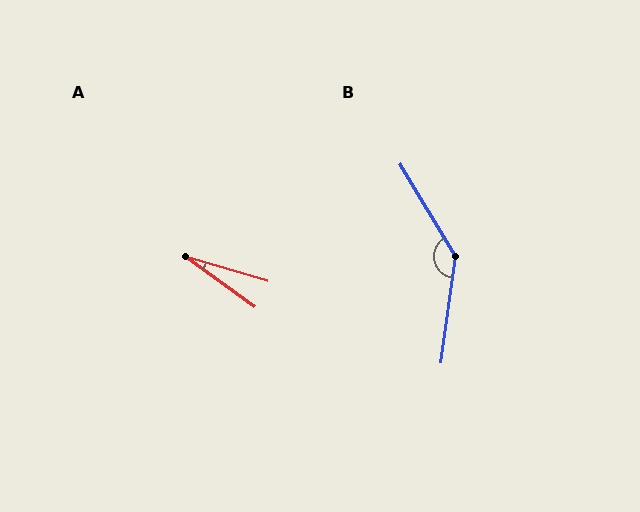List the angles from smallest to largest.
A (19°), B (141°).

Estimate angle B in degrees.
Approximately 141 degrees.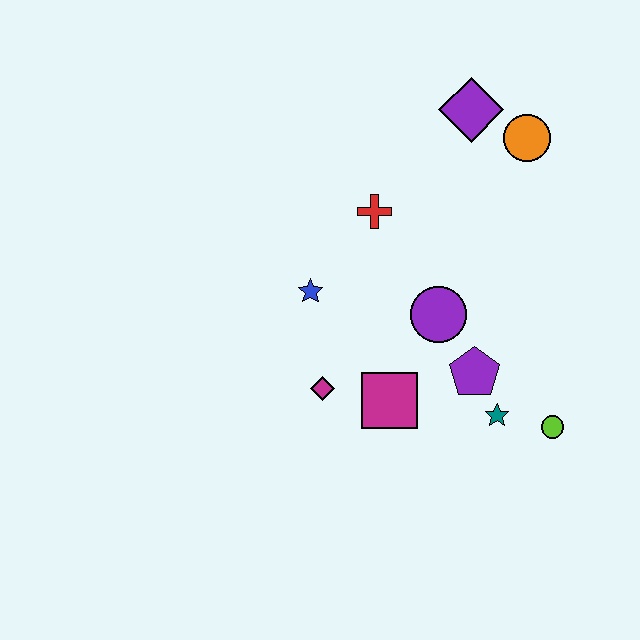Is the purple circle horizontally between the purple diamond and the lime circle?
No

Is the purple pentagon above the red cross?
No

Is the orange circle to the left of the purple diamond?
No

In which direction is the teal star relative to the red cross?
The teal star is below the red cross.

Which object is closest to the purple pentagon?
The teal star is closest to the purple pentagon.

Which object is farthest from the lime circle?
The purple diamond is farthest from the lime circle.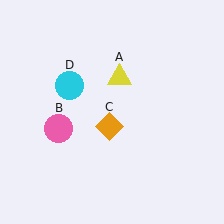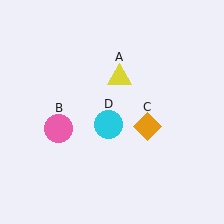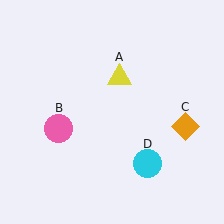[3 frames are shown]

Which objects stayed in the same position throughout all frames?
Yellow triangle (object A) and pink circle (object B) remained stationary.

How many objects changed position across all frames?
2 objects changed position: orange diamond (object C), cyan circle (object D).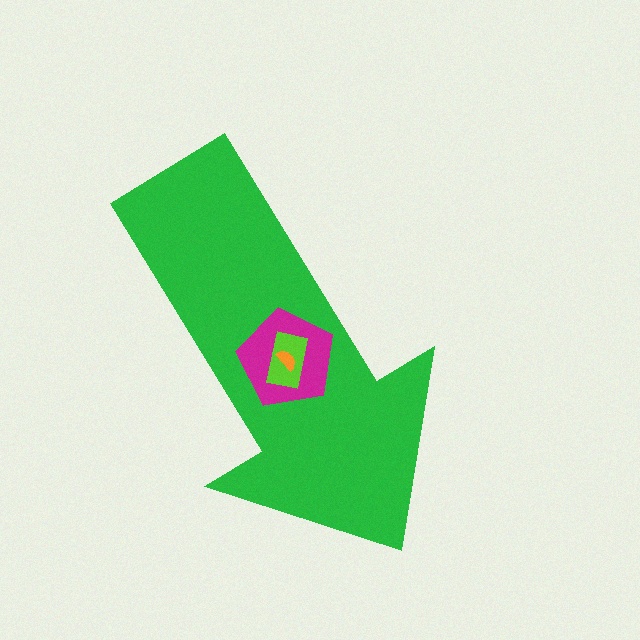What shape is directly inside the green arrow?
The magenta pentagon.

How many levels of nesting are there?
4.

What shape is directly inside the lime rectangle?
The orange semicircle.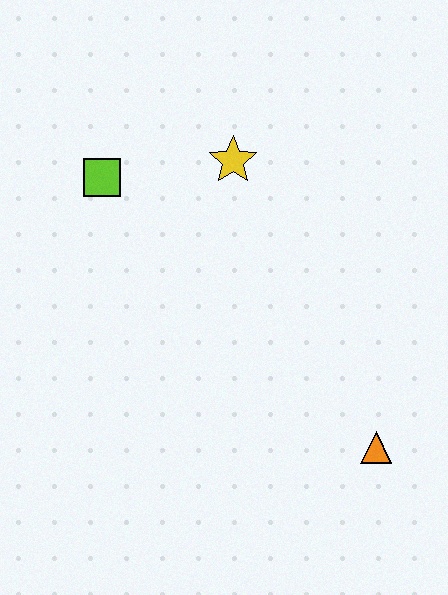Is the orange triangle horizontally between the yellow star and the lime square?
No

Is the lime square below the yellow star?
Yes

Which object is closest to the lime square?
The yellow star is closest to the lime square.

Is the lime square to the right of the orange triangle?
No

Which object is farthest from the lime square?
The orange triangle is farthest from the lime square.